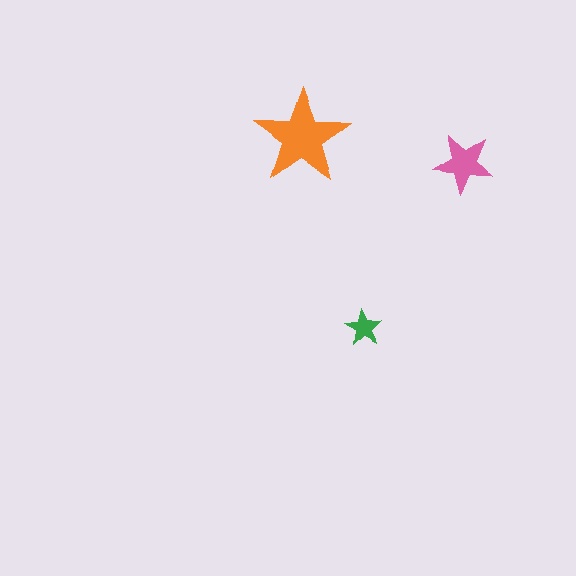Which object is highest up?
The orange star is topmost.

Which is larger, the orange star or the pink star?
The orange one.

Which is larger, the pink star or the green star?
The pink one.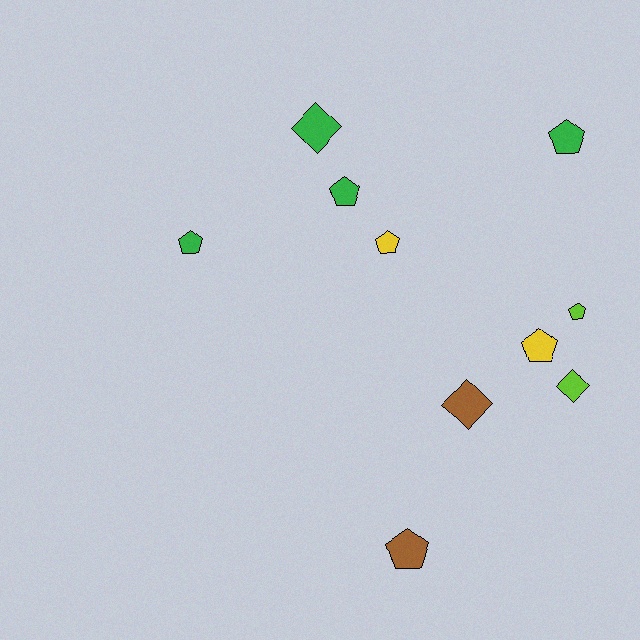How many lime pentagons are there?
There is 1 lime pentagon.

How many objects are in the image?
There are 10 objects.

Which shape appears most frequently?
Pentagon, with 7 objects.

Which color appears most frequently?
Green, with 4 objects.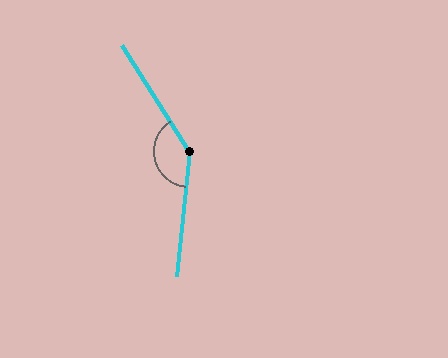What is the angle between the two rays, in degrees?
Approximately 141 degrees.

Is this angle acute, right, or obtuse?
It is obtuse.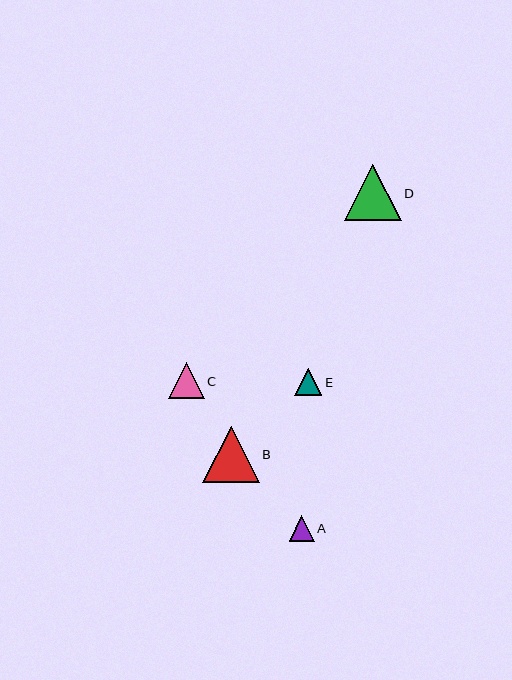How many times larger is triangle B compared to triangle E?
Triangle B is approximately 2.1 times the size of triangle E.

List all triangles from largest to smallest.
From largest to smallest: D, B, C, E, A.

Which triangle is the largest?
Triangle D is the largest with a size of approximately 57 pixels.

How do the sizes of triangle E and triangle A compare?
Triangle E and triangle A are approximately the same size.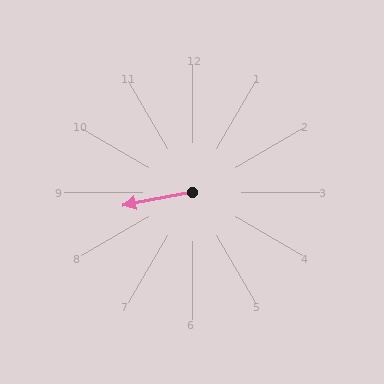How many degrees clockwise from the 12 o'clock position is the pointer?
Approximately 259 degrees.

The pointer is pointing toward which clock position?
Roughly 9 o'clock.